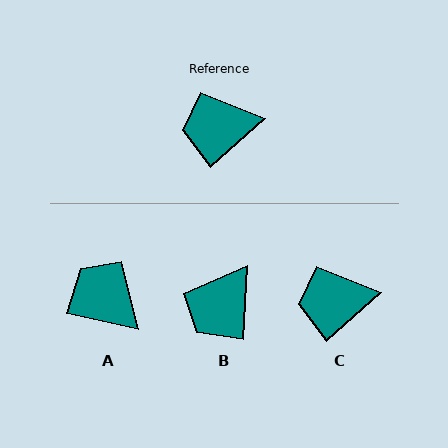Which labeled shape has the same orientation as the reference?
C.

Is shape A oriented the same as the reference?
No, it is off by about 54 degrees.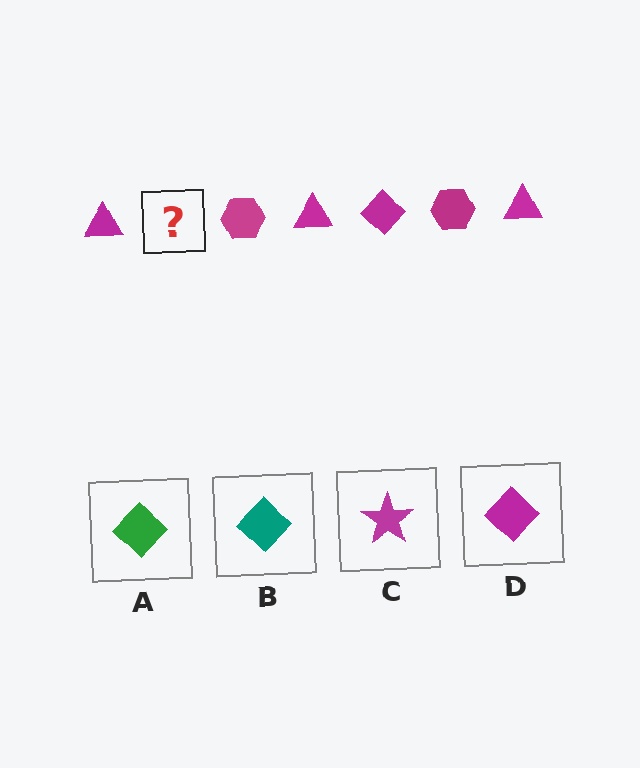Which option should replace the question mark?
Option D.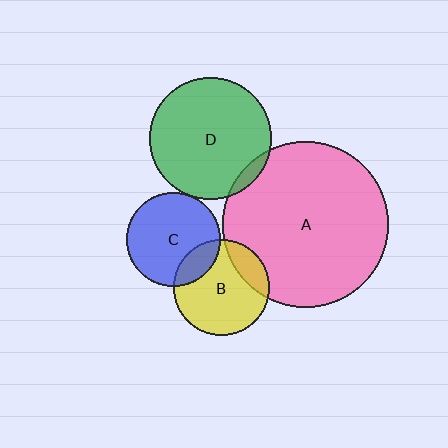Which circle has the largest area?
Circle A (pink).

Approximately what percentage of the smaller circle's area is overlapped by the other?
Approximately 5%.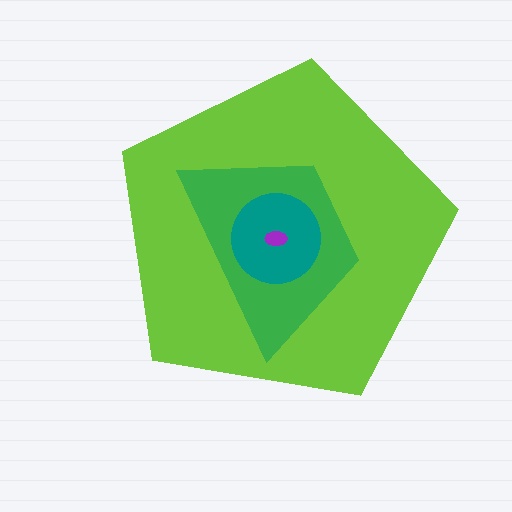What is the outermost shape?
The lime pentagon.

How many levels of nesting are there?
4.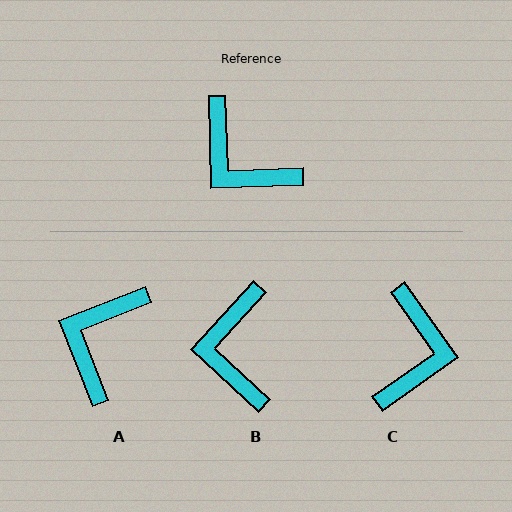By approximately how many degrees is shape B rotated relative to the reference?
Approximately 44 degrees clockwise.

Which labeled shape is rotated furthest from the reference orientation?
C, about 123 degrees away.